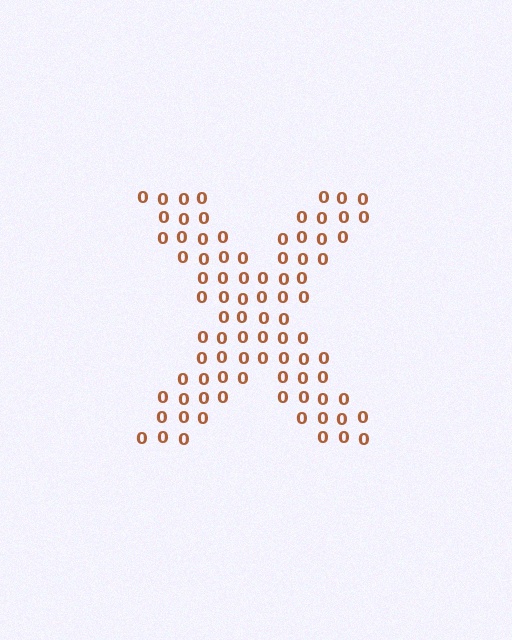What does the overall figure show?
The overall figure shows the letter X.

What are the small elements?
The small elements are digit 0's.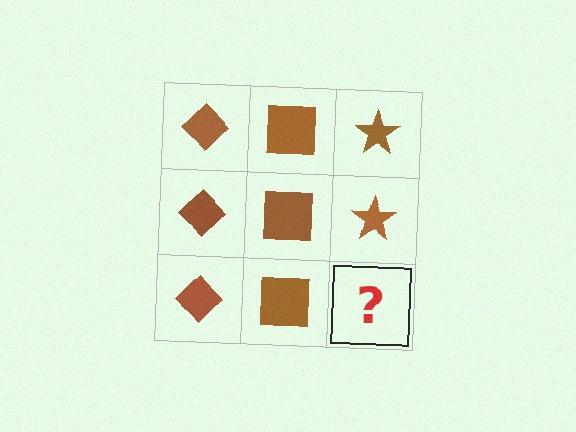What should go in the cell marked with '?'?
The missing cell should contain a brown star.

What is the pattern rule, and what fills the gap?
The rule is that each column has a consistent shape. The gap should be filled with a brown star.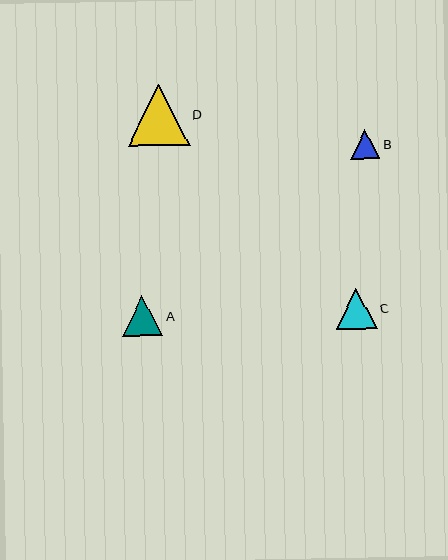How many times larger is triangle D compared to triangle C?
Triangle D is approximately 1.5 times the size of triangle C.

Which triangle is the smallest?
Triangle B is the smallest with a size of approximately 29 pixels.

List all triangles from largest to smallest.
From largest to smallest: D, C, A, B.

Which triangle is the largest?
Triangle D is the largest with a size of approximately 62 pixels.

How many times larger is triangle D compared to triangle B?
Triangle D is approximately 2.1 times the size of triangle B.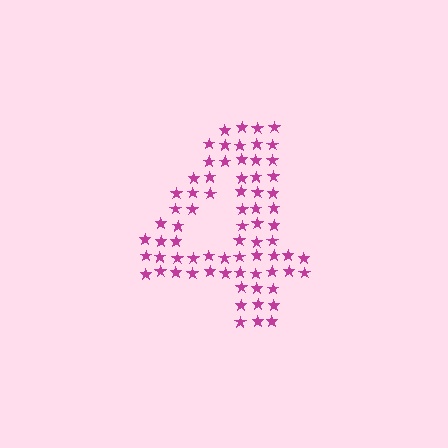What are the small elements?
The small elements are stars.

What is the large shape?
The large shape is the digit 4.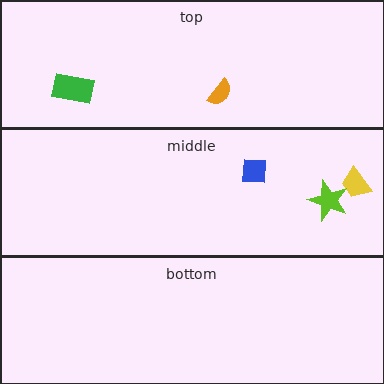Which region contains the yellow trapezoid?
The middle region.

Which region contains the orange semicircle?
The top region.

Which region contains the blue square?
The middle region.